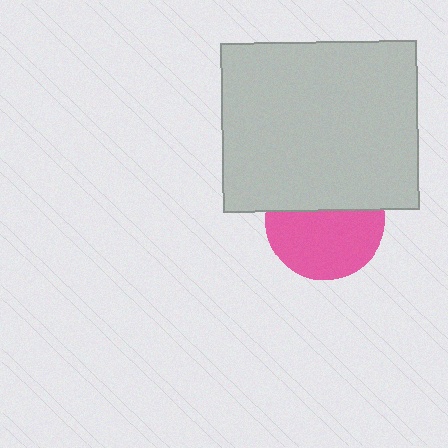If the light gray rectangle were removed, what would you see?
You would see the complete pink circle.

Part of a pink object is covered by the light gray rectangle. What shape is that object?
It is a circle.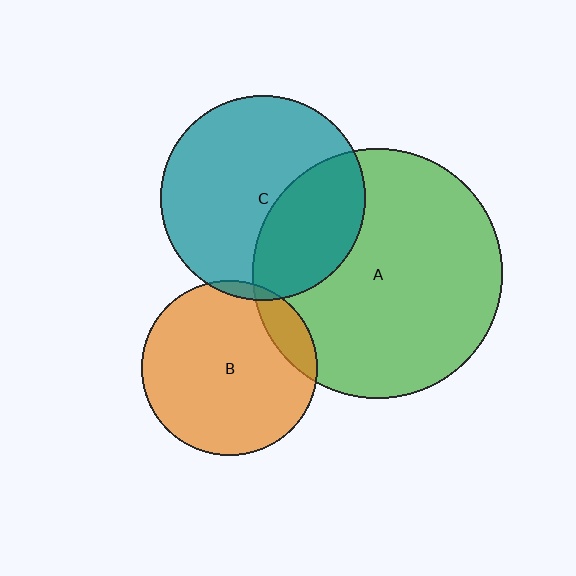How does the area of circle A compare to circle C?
Approximately 1.5 times.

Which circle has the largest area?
Circle A (green).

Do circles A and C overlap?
Yes.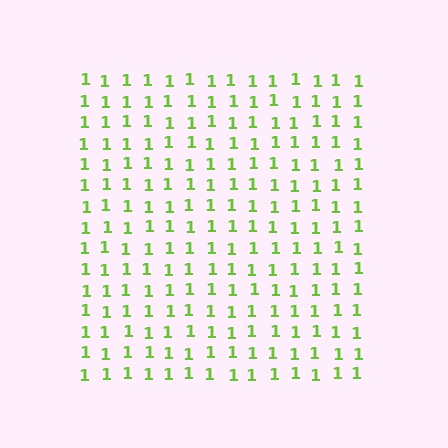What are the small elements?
The small elements are digit 1's.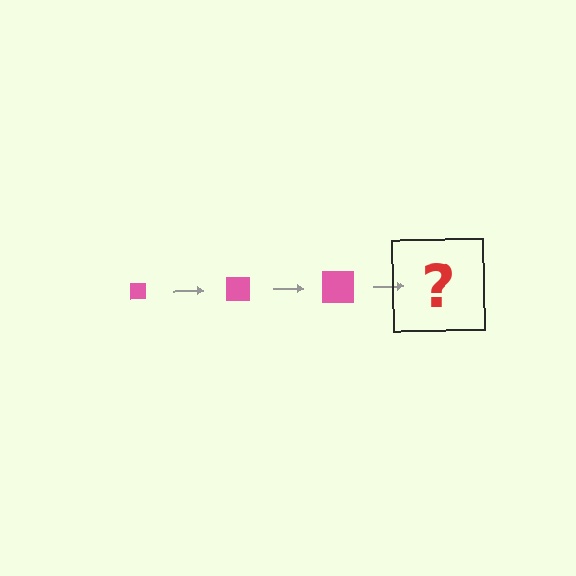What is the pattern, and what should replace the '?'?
The pattern is that the square gets progressively larger each step. The '?' should be a pink square, larger than the previous one.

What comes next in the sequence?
The next element should be a pink square, larger than the previous one.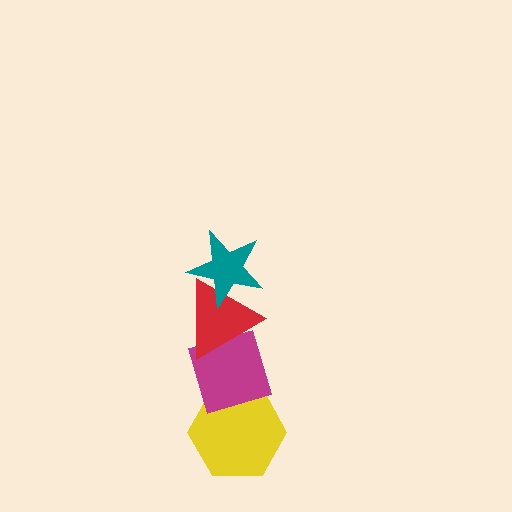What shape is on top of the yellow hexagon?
The magenta diamond is on top of the yellow hexagon.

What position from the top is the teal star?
The teal star is 1st from the top.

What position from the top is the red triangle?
The red triangle is 2nd from the top.